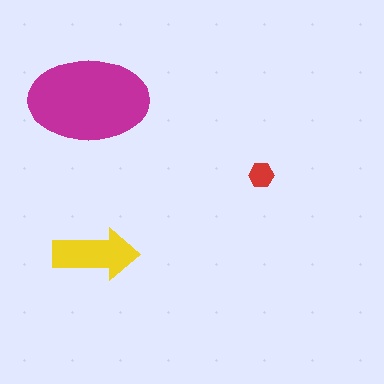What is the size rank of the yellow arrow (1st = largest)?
2nd.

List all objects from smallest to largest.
The red hexagon, the yellow arrow, the magenta ellipse.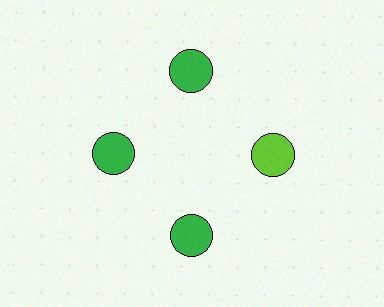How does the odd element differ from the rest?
It has a different color: lime instead of green.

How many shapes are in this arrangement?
There are 4 shapes arranged in a ring pattern.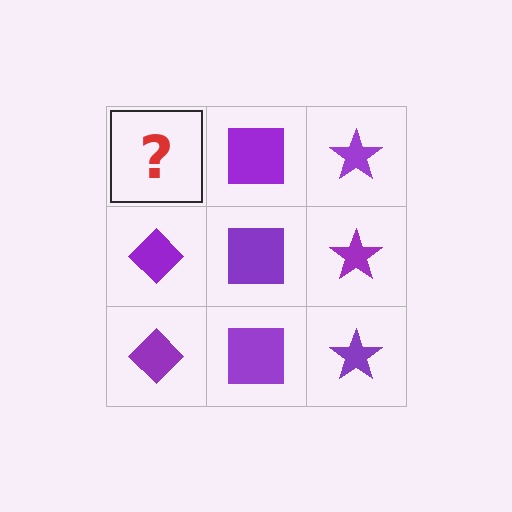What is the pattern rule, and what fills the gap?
The rule is that each column has a consistent shape. The gap should be filled with a purple diamond.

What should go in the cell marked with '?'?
The missing cell should contain a purple diamond.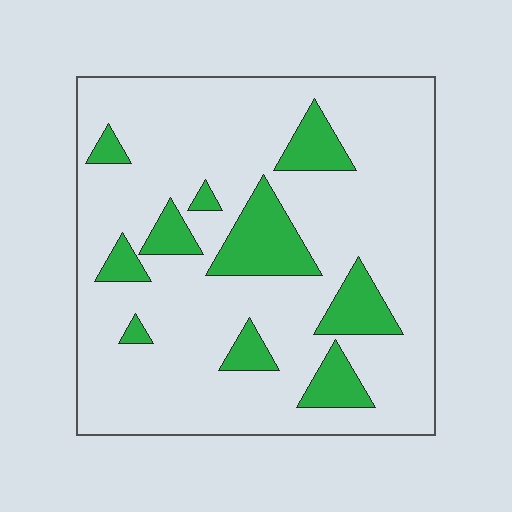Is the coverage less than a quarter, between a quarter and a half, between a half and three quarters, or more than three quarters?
Less than a quarter.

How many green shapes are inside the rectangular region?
10.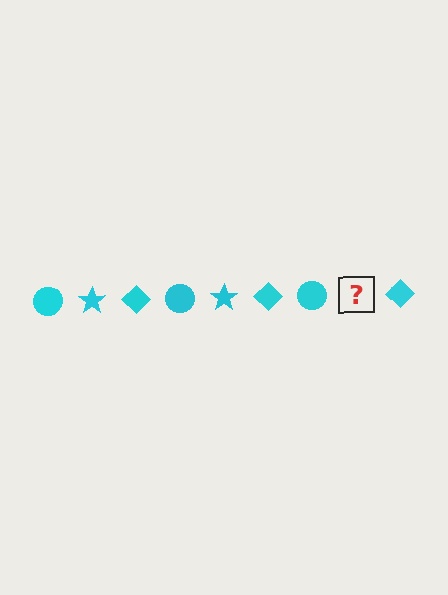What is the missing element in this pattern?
The missing element is a cyan star.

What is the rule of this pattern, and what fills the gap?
The rule is that the pattern cycles through circle, star, diamond shapes in cyan. The gap should be filled with a cyan star.